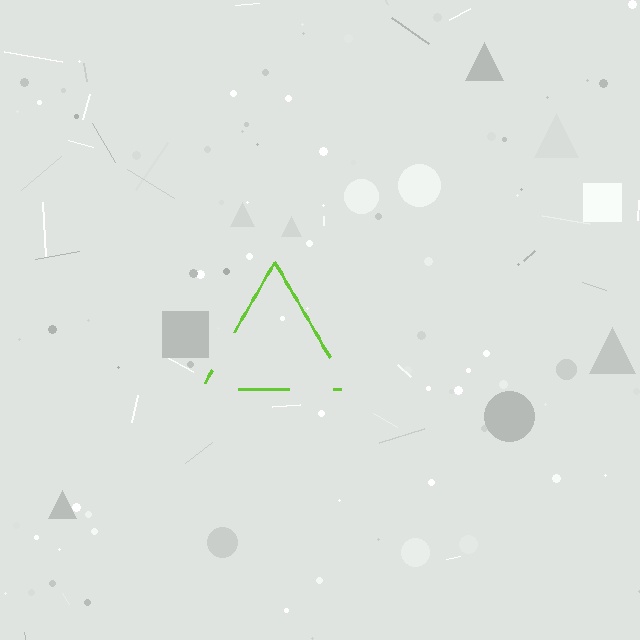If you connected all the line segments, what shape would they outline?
They would outline a triangle.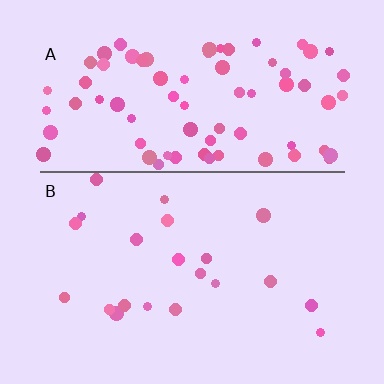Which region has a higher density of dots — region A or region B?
A (the top).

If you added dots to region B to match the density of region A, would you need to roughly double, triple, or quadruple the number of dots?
Approximately quadruple.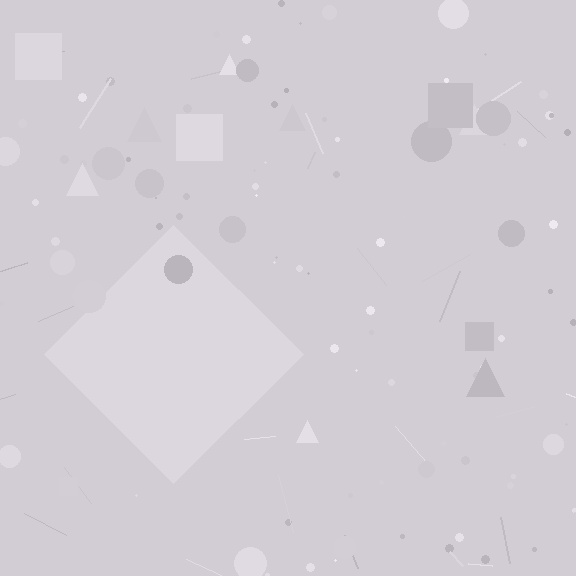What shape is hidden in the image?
A diamond is hidden in the image.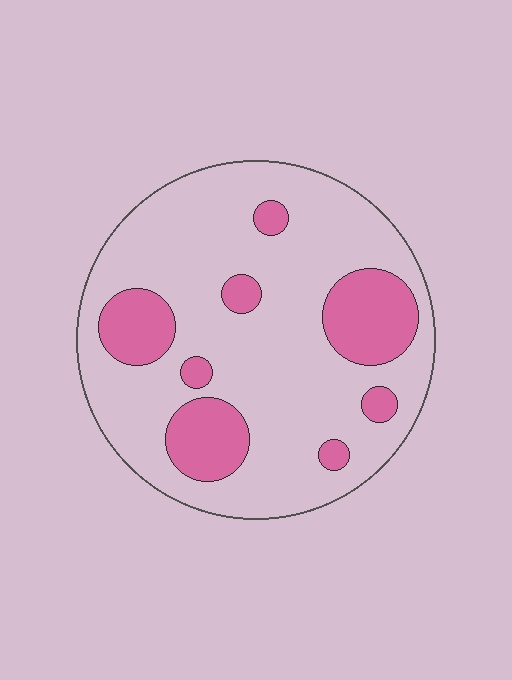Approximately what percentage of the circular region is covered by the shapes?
Approximately 20%.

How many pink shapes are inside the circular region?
8.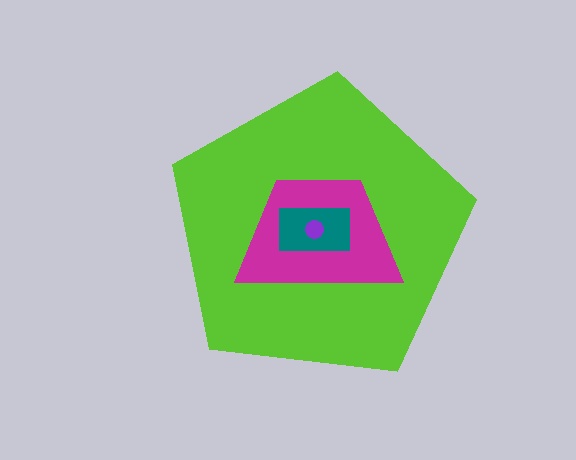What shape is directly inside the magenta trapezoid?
The teal rectangle.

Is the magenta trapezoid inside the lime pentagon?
Yes.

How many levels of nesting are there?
4.